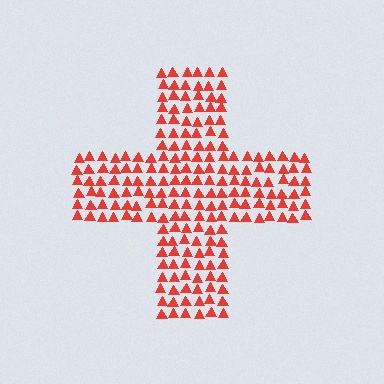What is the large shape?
The large shape is a cross.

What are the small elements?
The small elements are triangles.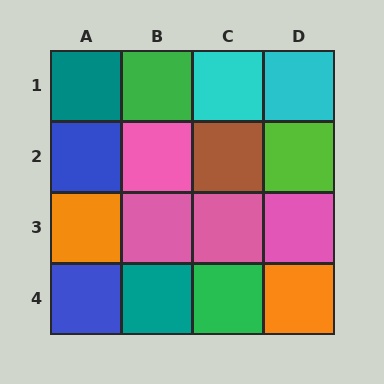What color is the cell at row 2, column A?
Blue.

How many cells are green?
2 cells are green.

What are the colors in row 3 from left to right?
Orange, pink, pink, pink.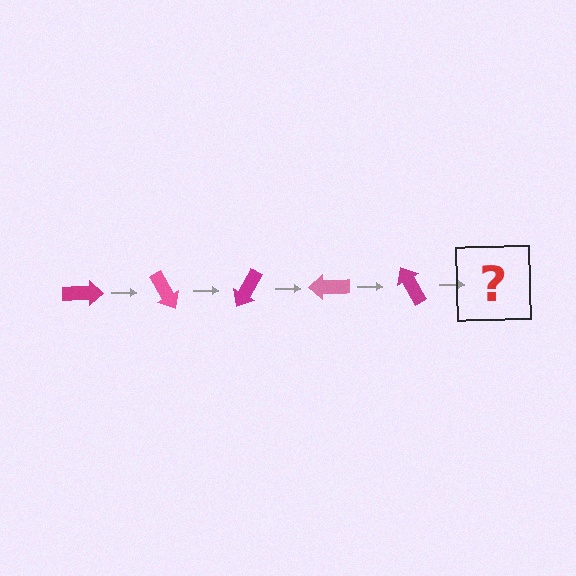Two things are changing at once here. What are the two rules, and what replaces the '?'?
The two rules are that it rotates 60 degrees each step and the color cycles through magenta and pink. The '?' should be a pink arrow, rotated 300 degrees from the start.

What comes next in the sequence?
The next element should be a pink arrow, rotated 300 degrees from the start.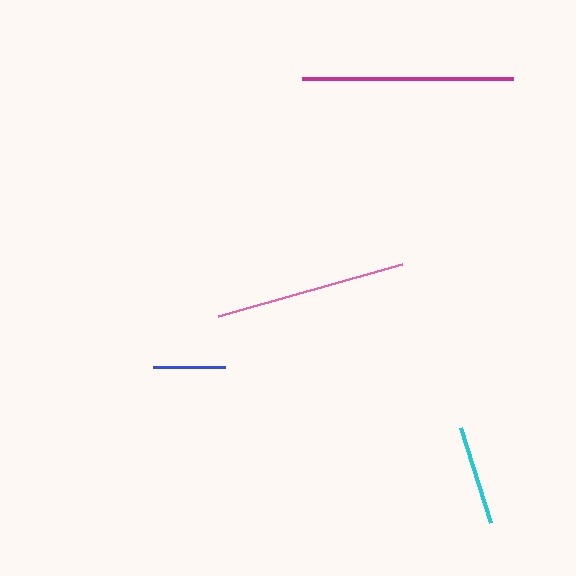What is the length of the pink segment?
The pink segment is approximately 192 pixels long.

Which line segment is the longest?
The magenta line is the longest at approximately 211 pixels.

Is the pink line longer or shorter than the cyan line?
The pink line is longer than the cyan line.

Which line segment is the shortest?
The blue line is the shortest at approximately 72 pixels.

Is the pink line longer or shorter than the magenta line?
The magenta line is longer than the pink line.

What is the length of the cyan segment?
The cyan segment is approximately 100 pixels long.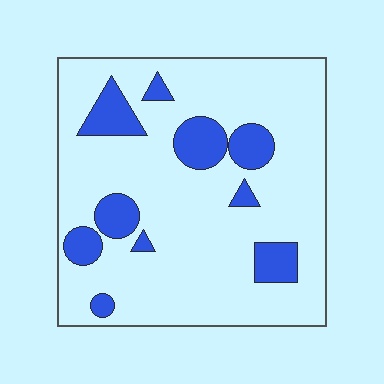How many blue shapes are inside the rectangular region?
10.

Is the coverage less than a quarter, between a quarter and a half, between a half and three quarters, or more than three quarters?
Less than a quarter.